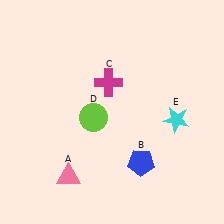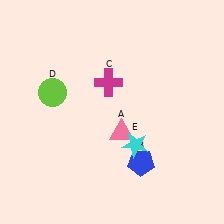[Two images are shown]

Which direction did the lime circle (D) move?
The lime circle (D) moved left.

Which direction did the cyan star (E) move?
The cyan star (E) moved left.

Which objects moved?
The objects that moved are: the pink triangle (A), the lime circle (D), the cyan star (E).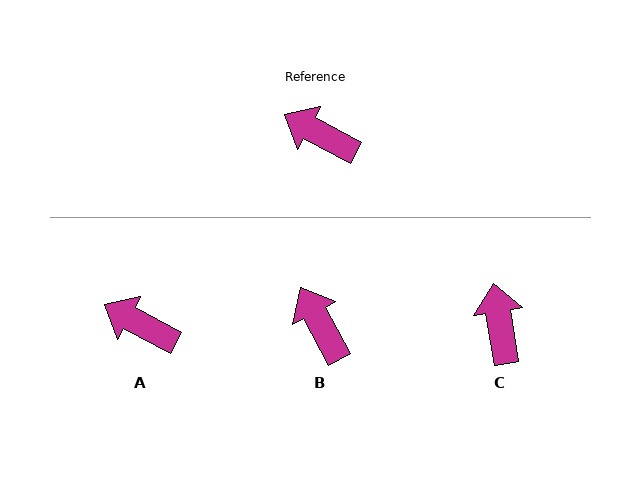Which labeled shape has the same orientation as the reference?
A.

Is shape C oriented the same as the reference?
No, it is off by about 53 degrees.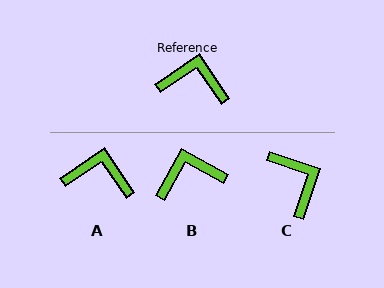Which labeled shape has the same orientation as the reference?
A.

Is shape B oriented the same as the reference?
No, it is off by about 26 degrees.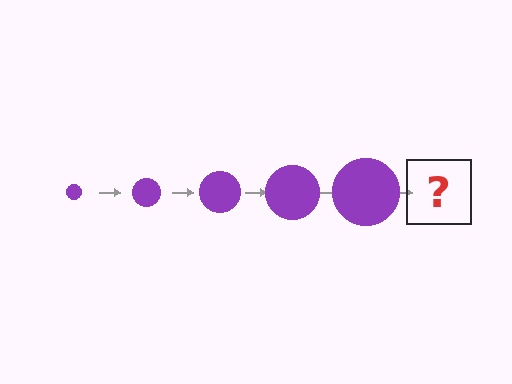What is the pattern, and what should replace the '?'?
The pattern is that the circle gets progressively larger each step. The '?' should be a purple circle, larger than the previous one.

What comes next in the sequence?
The next element should be a purple circle, larger than the previous one.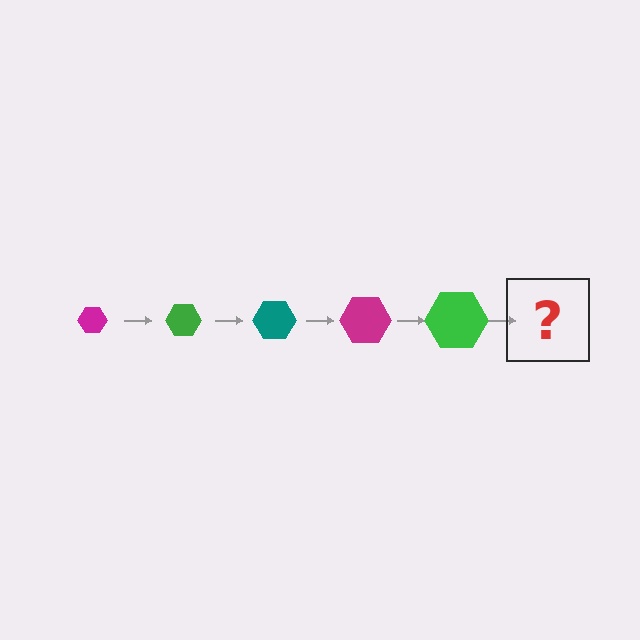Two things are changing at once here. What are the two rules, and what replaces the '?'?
The two rules are that the hexagon grows larger each step and the color cycles through magenta, green, and teal. The '?' should be a teal hexagon, larger than the previous one.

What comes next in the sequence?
The next element should be a teal hexagon, larger than the previous one.